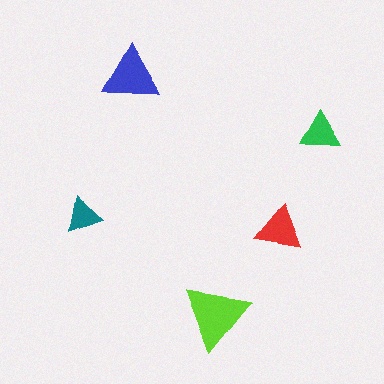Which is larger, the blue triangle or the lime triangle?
The lime one.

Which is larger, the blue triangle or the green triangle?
The blue one.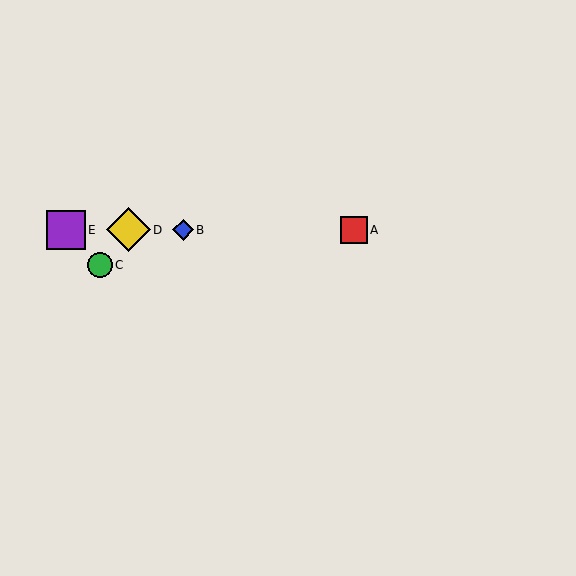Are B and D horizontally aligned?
Yes, both are at y≈230.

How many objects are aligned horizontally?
4 objects (A, B, D, E) are aligned horizontally.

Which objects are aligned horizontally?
Objects A, B, D, E are aligned horizontally.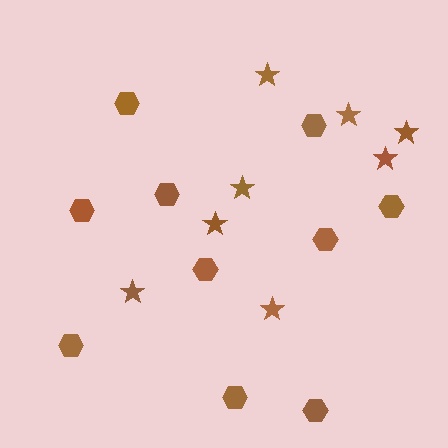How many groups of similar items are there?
There are 2 groups: one group of hexagons (10) and one group of stars (8).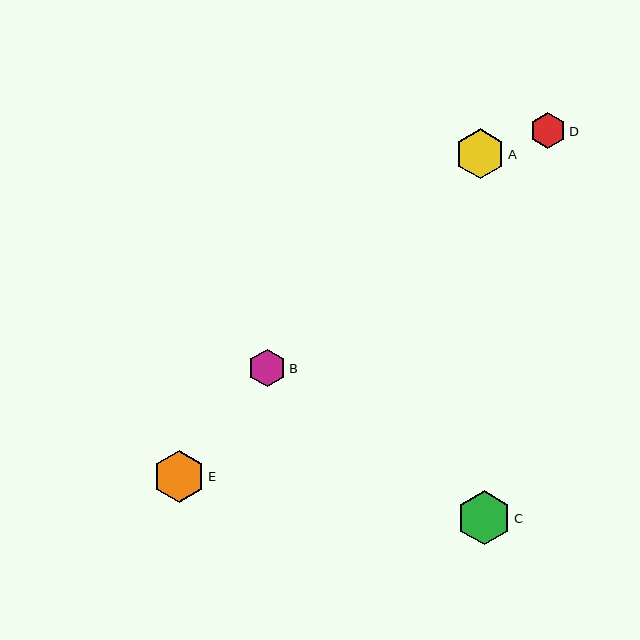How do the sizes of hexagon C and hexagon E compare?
Hexagon C and hexagon E are approximately the same size.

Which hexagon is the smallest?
Hexagon D is the smallest with a size of approximately 36 pixels.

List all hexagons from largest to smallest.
From largest to smallest: C, E, A, B, D.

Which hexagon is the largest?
Hexagon C is the largest with a size of approximately 54 pixels.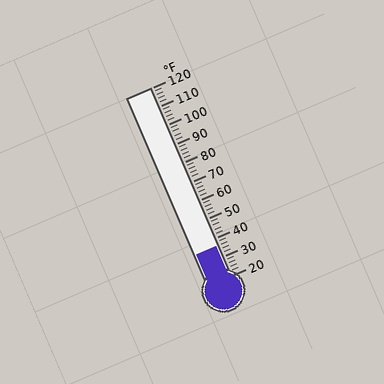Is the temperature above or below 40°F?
The temperature is below 40°F.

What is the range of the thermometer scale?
The thermometer scale ranges from 20°F to 120°F.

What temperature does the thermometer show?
The thermometer shows approximately 36°F.